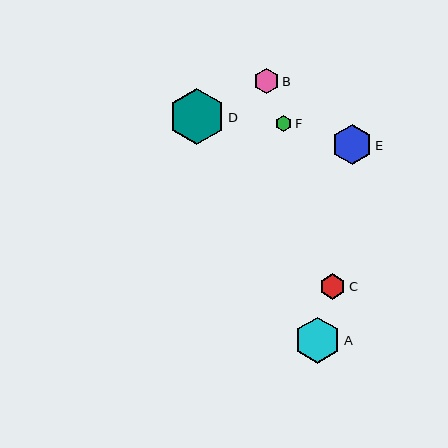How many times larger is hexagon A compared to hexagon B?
Hexagon A is approximately 1.8 times the size of hexagon B.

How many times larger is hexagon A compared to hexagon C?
Hexagon A is approximately 1.8 times the size of hexagon C.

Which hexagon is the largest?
Hexagon D is the largest with a size of approximately 56 pixels.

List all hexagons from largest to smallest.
From largest to smallest: D, A, E, C, B, F.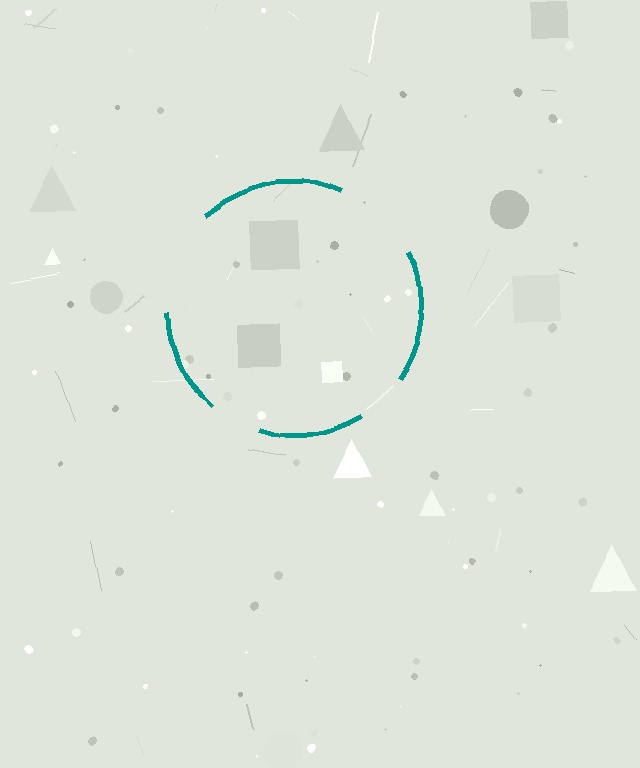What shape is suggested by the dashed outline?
The dashed outline suggests a circle.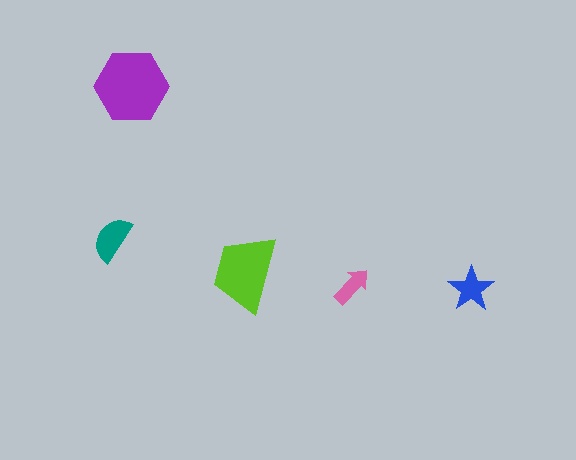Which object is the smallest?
The pink arrow.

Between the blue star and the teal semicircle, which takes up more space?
The teal semicircle.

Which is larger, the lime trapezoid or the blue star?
The lime trapezoid.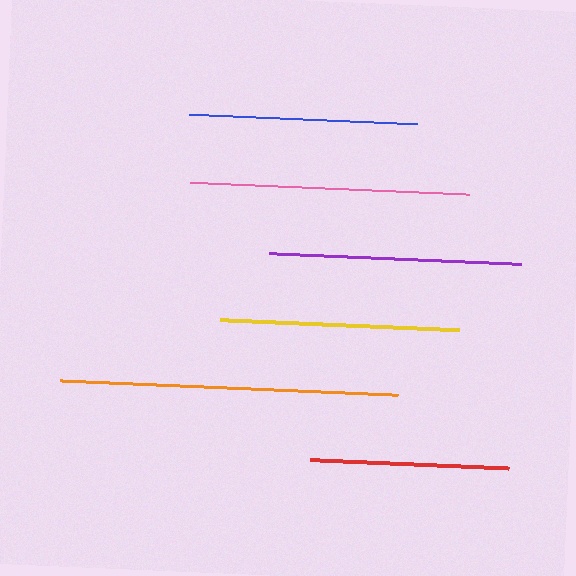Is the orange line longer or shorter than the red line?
The orange line is longer than the red line.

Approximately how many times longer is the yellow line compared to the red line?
The yellow line is approximately 1.2 times the length of the red line.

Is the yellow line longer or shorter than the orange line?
The orange line is longer than the yellow line.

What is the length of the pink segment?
The pink segment is approximately 279 pixels long.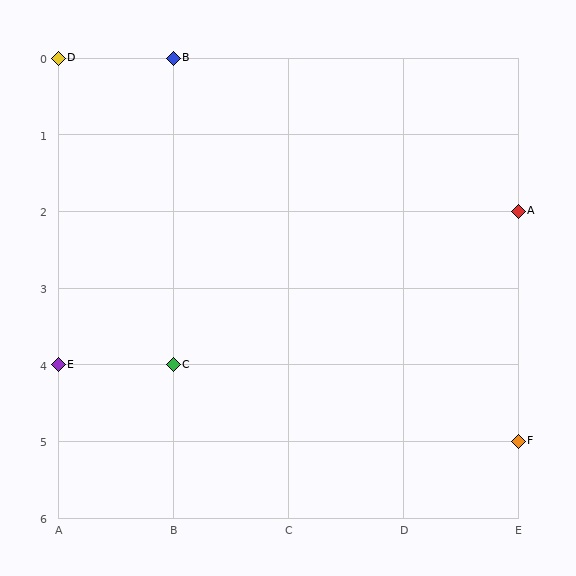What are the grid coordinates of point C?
Point C is at grid coordinates (B, 4).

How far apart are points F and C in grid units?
Points F and C are 3 columns and 1 row apart (about 3.2 grid units diagonally).